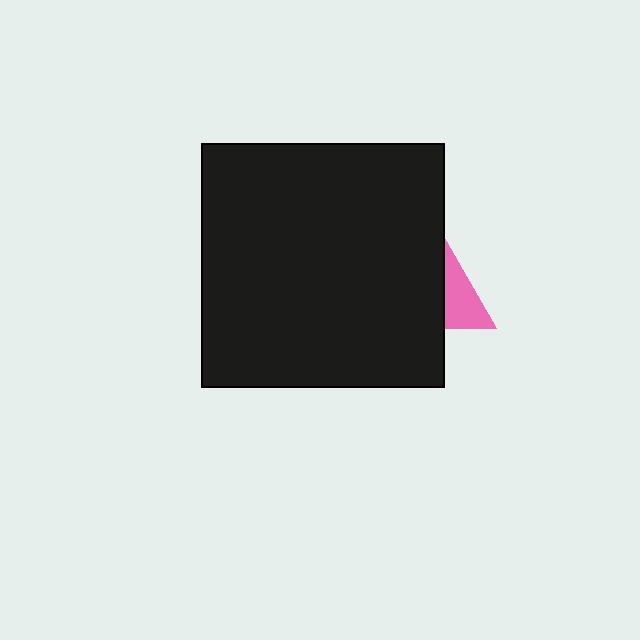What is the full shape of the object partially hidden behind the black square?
The partially hidden object is a pink triangle.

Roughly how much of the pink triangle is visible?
A small part of it is visible (roughly 35%).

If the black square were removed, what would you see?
You would see the complete pink triangle.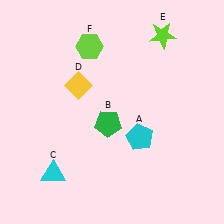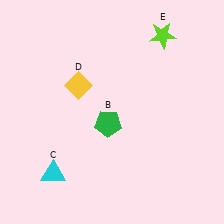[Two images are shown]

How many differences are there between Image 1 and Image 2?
There are 2 differences between the two images.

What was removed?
The lime hexagon (F), the cyan pentagon (A) were removed in Image 2.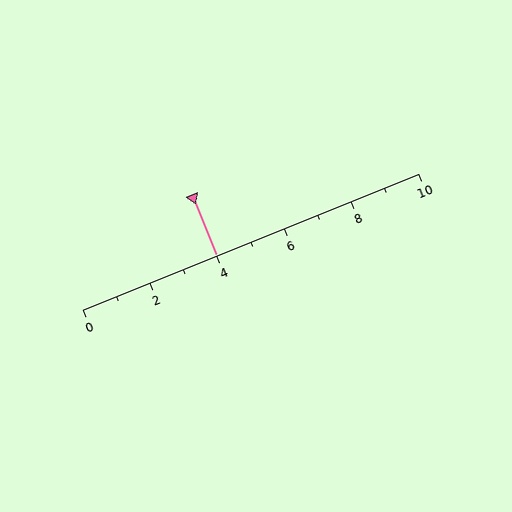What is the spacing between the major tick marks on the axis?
The major ticks are spaced 2 apart.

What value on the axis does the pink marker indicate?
The marker indicates approximately 4.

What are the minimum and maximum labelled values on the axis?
The axis runs from 0 to 10.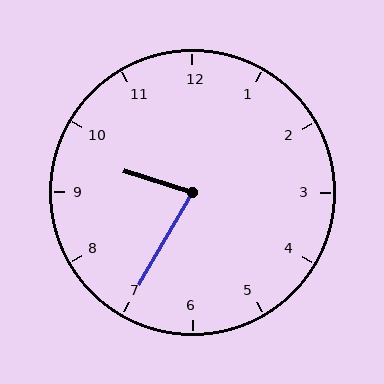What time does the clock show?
9:35.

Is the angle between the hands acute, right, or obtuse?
It is acute.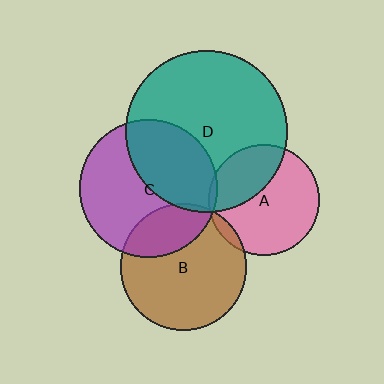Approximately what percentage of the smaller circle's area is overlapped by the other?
Approximately 5%.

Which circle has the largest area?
Circle D (teal).